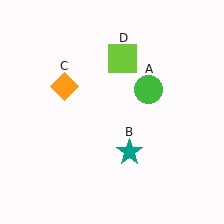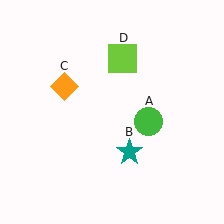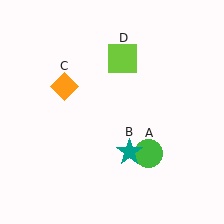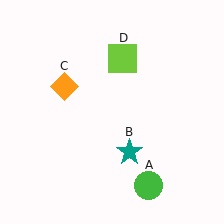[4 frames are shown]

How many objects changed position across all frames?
1 object changed position: green circle (object A).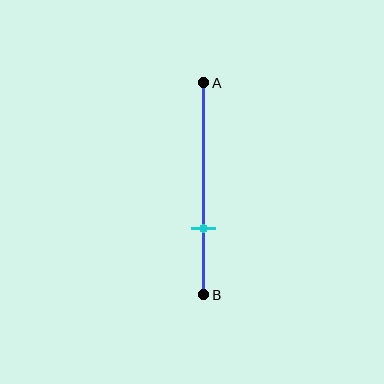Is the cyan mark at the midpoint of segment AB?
No, the mark is at about 70% from A, not at the 50% midpoint.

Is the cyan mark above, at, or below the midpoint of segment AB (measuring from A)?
The cyan mark is below the midpoint of segment AB.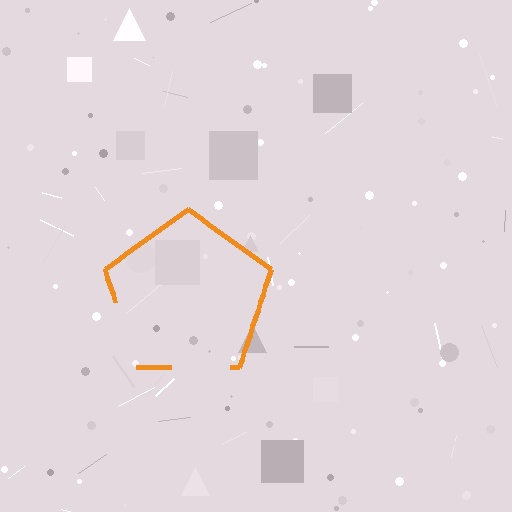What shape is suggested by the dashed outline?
The dashed outline suggests a pentagon.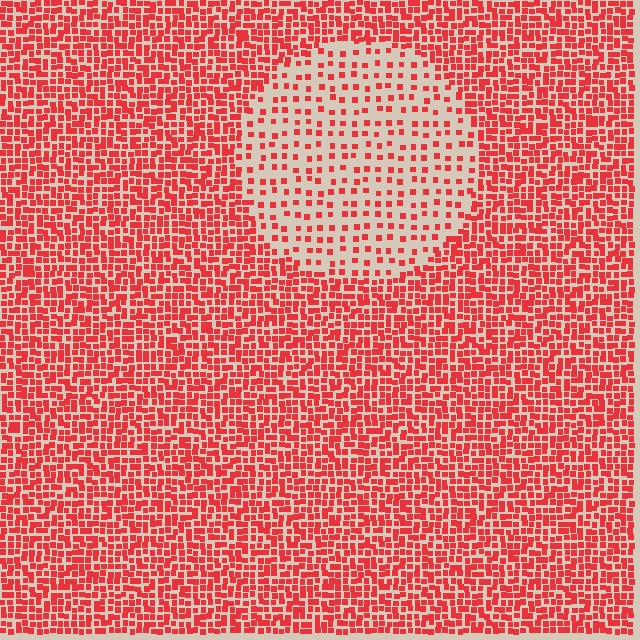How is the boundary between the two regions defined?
The boundary is defined by a change in element density (approximately 2.7x ratio). All elements are the same color, size, and shape.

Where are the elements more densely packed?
The elements are more densely packed outside the circle boundary.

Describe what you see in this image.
The image contains small red elements arranged at two different densities. A circle-shaped region is visible where the elements are less densely packed than the surrounding area.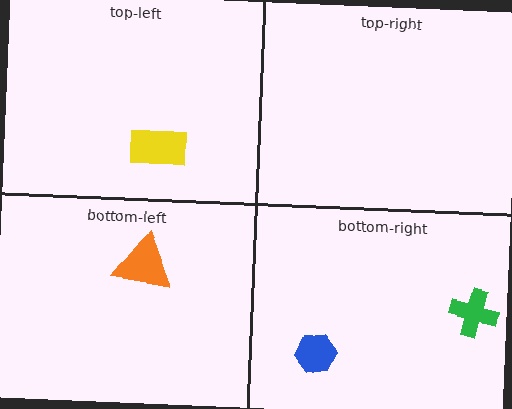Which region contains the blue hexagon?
The bottom-right region.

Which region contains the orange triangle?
The bottom-left region.